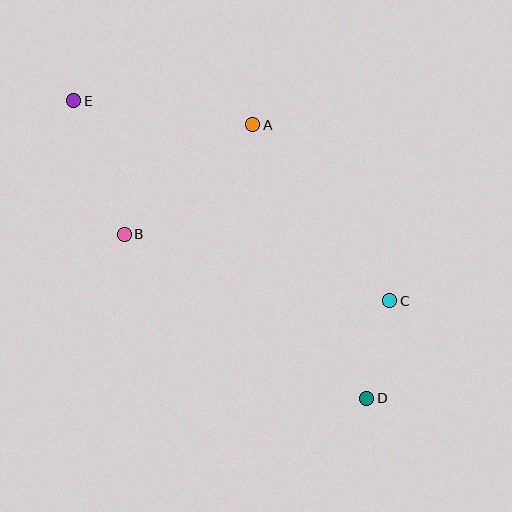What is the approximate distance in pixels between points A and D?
The distance between A and D is approximately 296 pixels.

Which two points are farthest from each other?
Points D and E are farthest from each other.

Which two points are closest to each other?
Points C and D are closest to each other.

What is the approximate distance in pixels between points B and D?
The distance between B and D is approximately 293 pixels.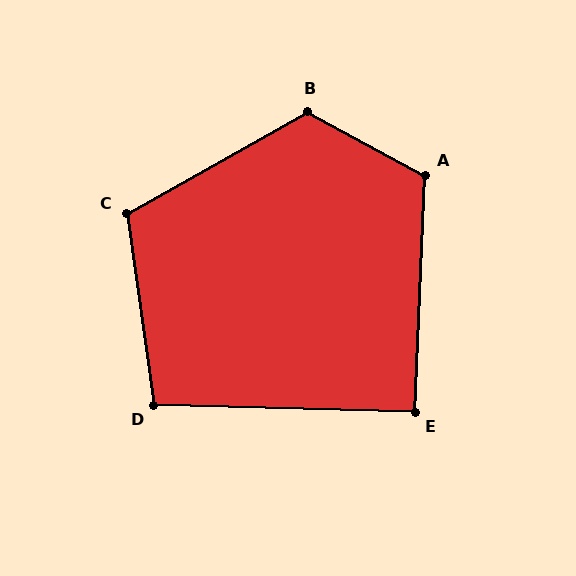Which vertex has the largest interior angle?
B, at approximately 122 degrees.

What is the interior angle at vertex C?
Approximately 111 degrees (obtuse).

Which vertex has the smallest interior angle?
E, at approximately 91 degrees.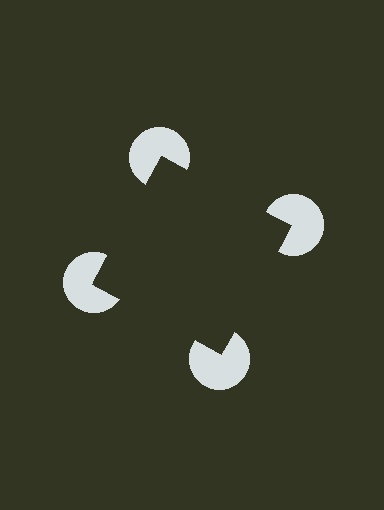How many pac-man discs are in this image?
There are 4 — one at each vertex of the illusory square.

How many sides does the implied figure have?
4 sides.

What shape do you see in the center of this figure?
An illusory square — its edges are inferred from the aligned wedge cuts in the pac-man discs, not physically drawn.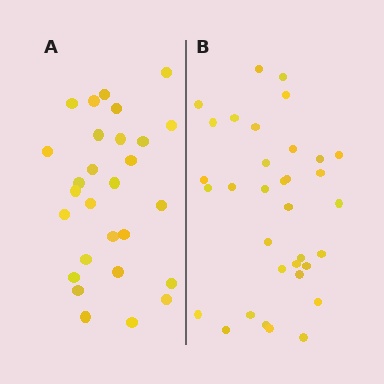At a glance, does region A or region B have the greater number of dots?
Region B (the right region) has more dots.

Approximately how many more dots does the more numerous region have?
Region B has about 6 more dots than region A.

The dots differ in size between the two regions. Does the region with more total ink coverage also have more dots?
No. Region A has more total ink coverage because its dots are larger, but region B actually contains more individual dots. Total area can be misleading — the number of items is what matters here.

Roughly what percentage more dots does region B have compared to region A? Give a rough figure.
About 20% more.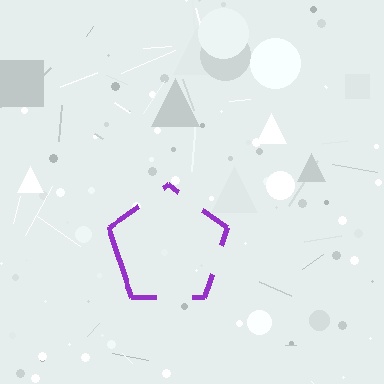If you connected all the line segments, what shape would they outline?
They would outline a pentagon.